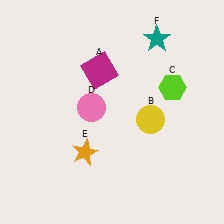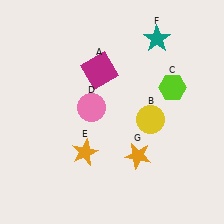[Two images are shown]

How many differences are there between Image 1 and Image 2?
There is 1 difference between the two images.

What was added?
An orange star (G) was added in Image 2.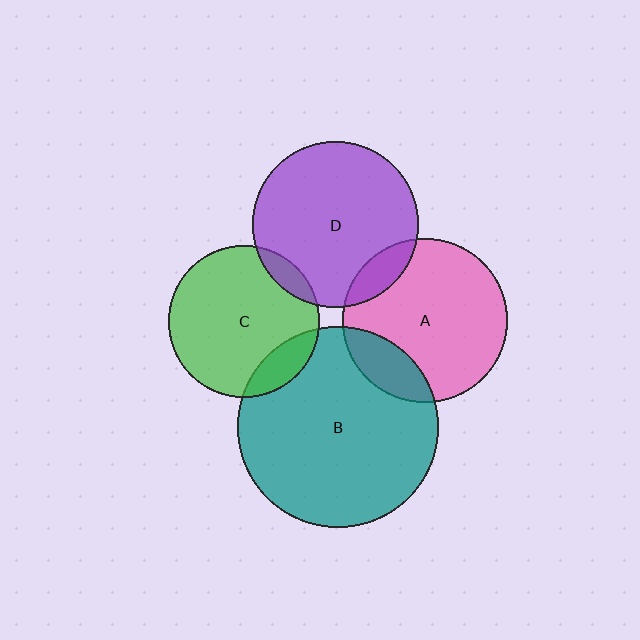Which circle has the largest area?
Circle B (teal).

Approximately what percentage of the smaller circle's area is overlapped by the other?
Approximately 10%.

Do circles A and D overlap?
Yes.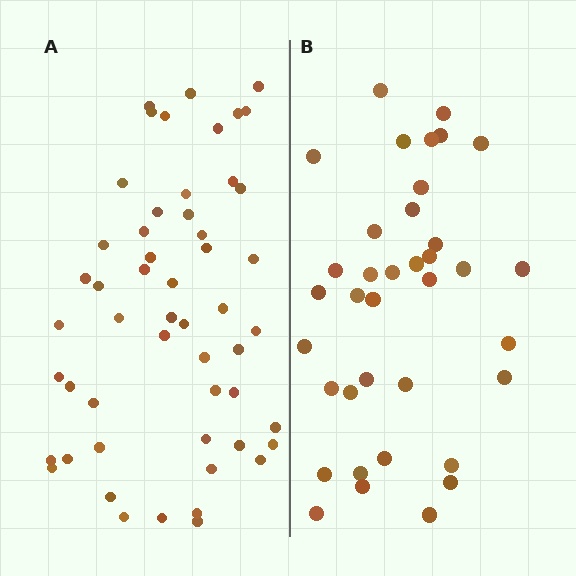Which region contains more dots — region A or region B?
Region A (the left region) has more dots.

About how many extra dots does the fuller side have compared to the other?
Region A has approximately 15 more dots than region B.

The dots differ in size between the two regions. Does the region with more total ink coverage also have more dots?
No. Region B has more total ink coverage because its dots are larger, but region A actually contains more individual dots. Total area can be misleading — the number of items is what matters here.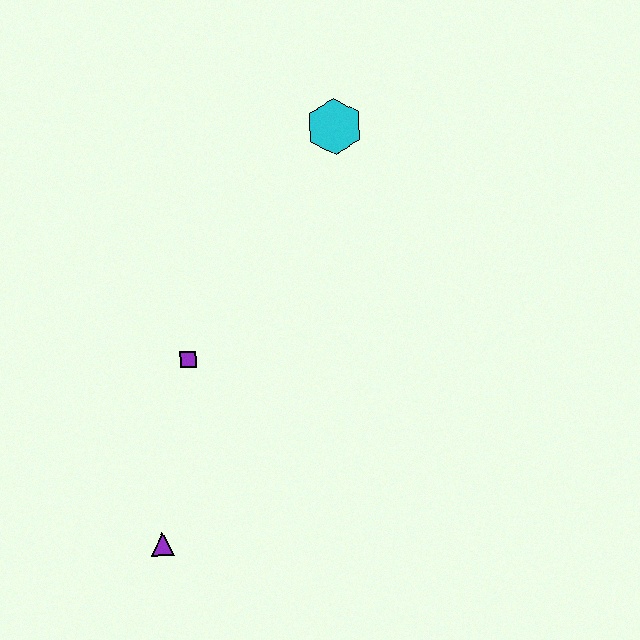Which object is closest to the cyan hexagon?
The purple square is closest to the cyan hexagon.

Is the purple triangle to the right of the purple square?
No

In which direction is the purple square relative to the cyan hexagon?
The purple square is below the cyan hexagon.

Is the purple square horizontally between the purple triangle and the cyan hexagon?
Yes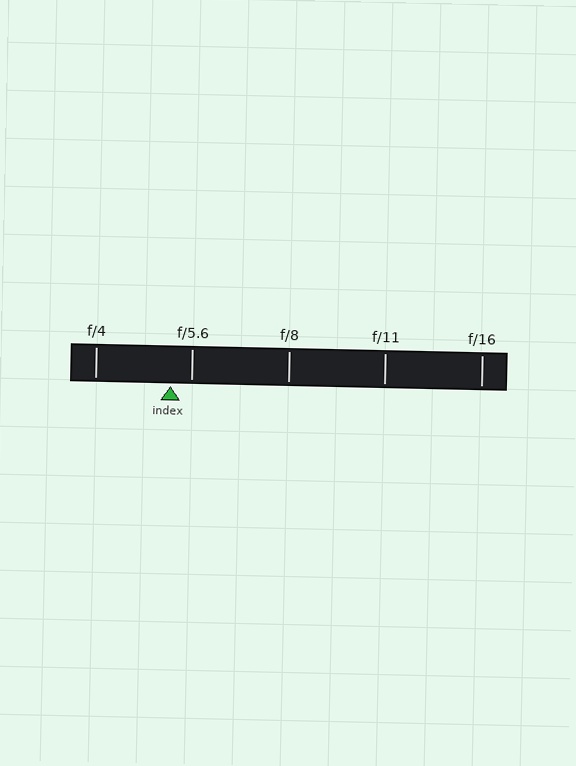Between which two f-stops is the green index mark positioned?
The index mark is between f/4 and f/5.6.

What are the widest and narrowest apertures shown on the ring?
The widest aperture shown is f/4 and the narrowest is f/16.